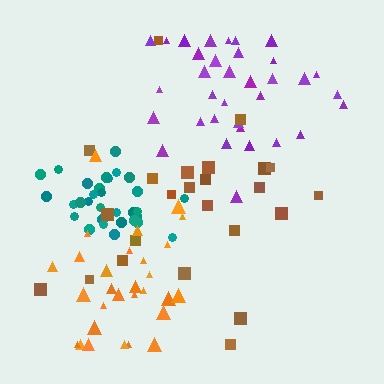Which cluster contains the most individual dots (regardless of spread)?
Purple (34).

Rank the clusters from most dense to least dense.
teal, purple, orange, brown.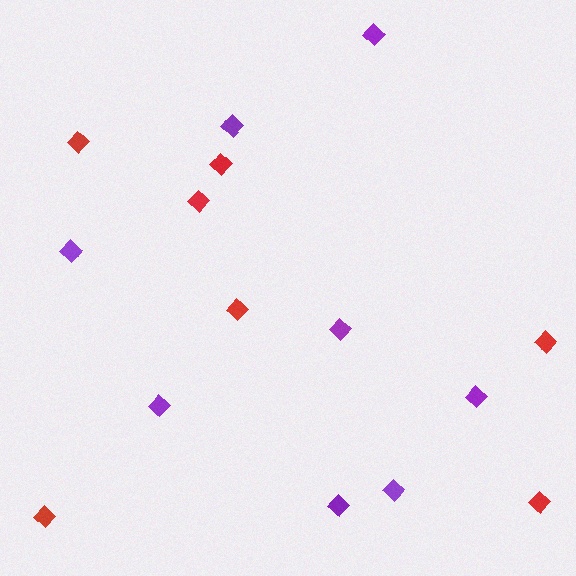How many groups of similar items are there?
There are 2 groups: one group of purple diamonds (8) and one group of red diamonds (7).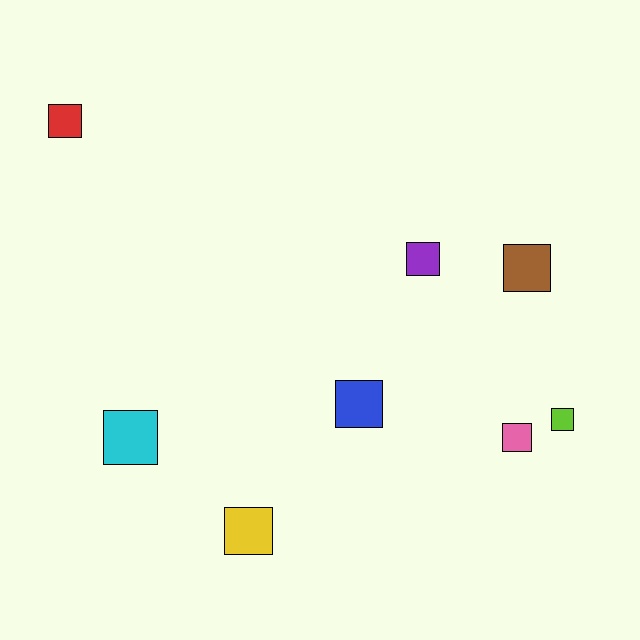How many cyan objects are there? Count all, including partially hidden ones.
There is 1 cyan object.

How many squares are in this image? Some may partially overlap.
There are 8 squares.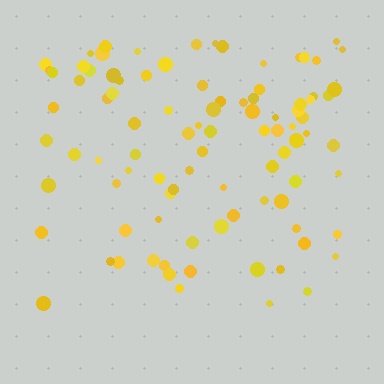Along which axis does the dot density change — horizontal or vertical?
Vertical.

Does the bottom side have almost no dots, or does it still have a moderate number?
Still a moderate number, just noticeably fewer than the top.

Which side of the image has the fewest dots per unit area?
The bottom.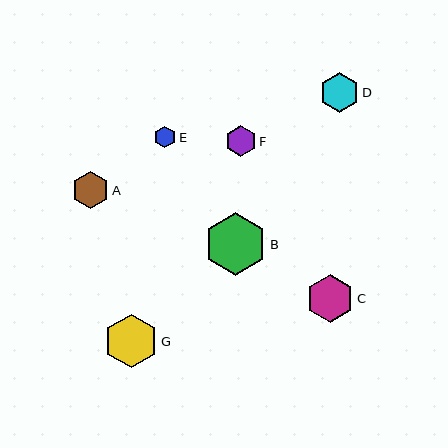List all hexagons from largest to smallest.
From largest to smallest: B, G, C, D, A, F, E.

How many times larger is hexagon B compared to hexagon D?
Hexagon B is approximately 1.6 times the size of hexagon D.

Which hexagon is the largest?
Hexagon B is the largest with a size of approximately 63 pixels.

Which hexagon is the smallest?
Hexagon E is the smallest with a size of approximately 22 pixels.